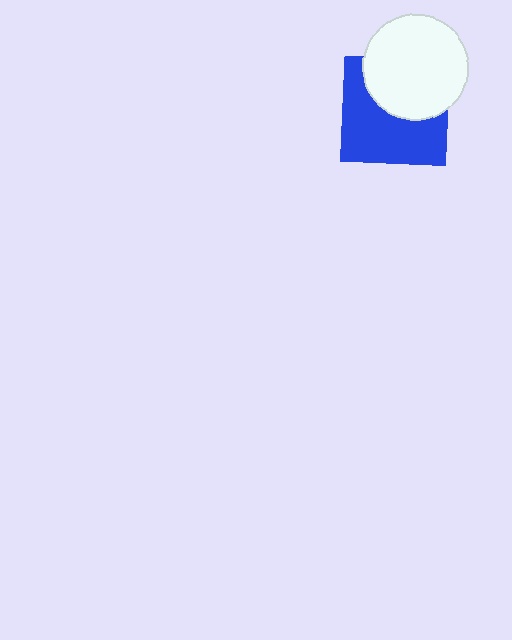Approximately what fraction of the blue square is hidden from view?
Roughly 42% of the blue square is hidden behind the white circle.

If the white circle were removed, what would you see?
You would see the complete blue square.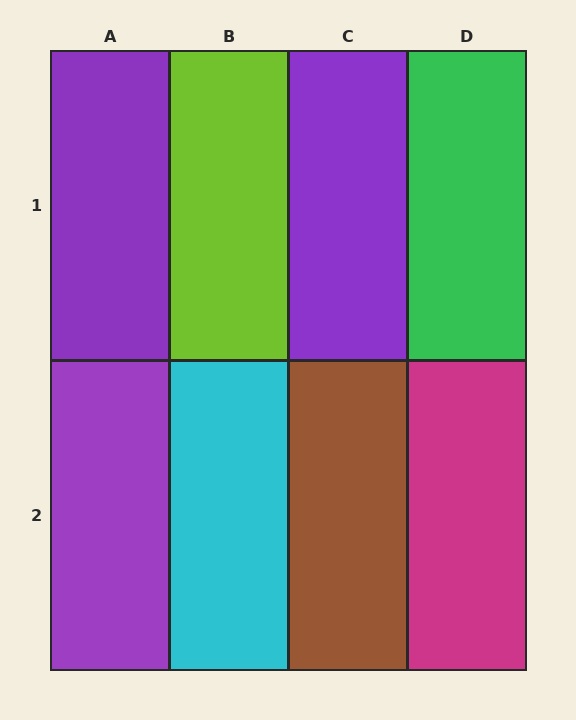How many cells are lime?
1 cell is lime.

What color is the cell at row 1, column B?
Lime.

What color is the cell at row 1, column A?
Purple.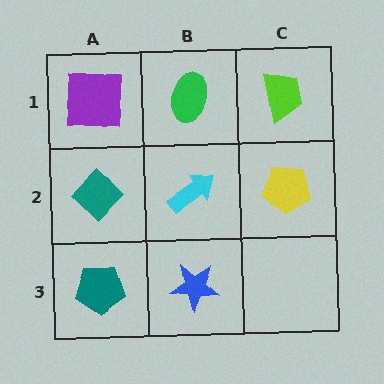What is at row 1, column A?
A purple square.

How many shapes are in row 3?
2 shapes.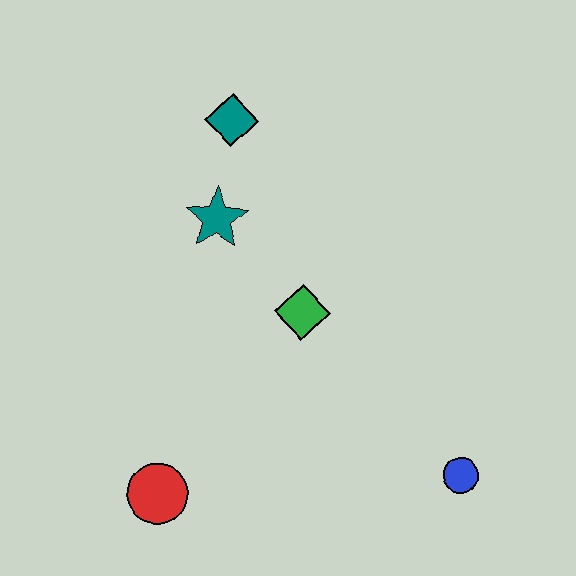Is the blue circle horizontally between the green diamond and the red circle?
No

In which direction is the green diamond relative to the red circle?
The green diamond is above the red circle.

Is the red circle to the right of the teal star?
No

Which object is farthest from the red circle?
The teal diamond is farthest from the red circle.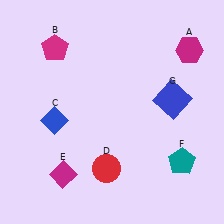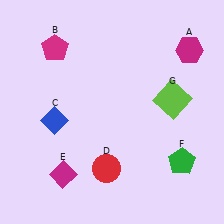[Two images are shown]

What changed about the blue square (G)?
In Image 1, G is blue. In Image 2, it changed to lime.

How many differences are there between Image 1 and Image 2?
There are 2 differences between the two images.